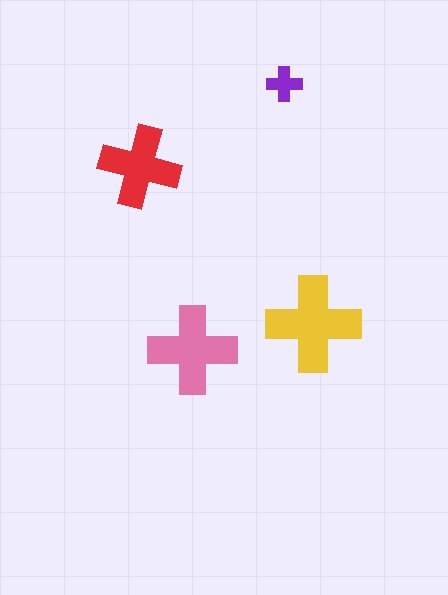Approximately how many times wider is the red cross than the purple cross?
About 2.5 times wider.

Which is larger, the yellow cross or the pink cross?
The yellow one.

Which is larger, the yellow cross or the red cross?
The yellow one.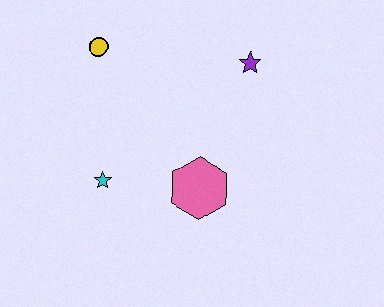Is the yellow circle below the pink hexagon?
No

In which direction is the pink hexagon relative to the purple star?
The pink hexagon is below the purple star.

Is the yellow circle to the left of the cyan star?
Yes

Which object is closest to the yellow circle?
The cyan star is closest to the yellow circle.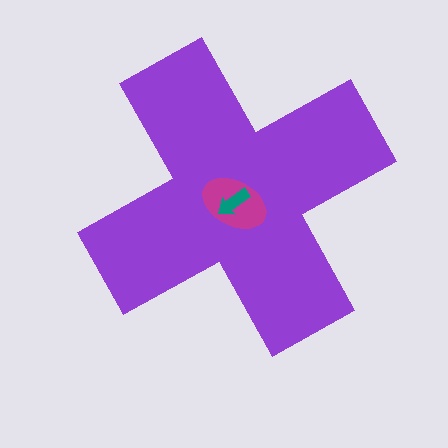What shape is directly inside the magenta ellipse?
The teal arrow.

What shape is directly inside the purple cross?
The magenta ellipse.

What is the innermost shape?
The teal arrow.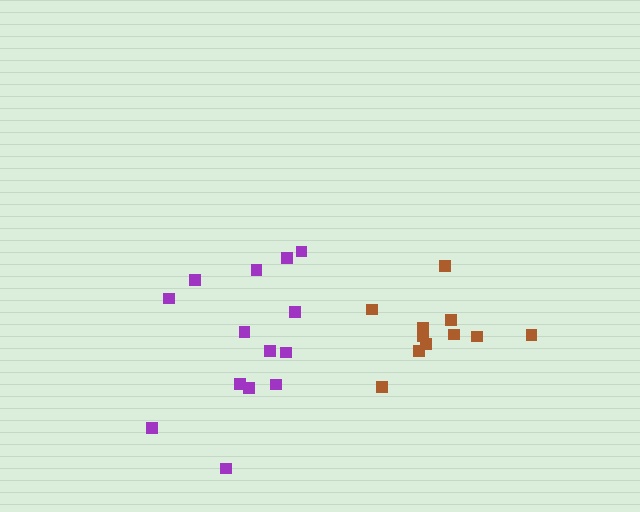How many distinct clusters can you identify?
There are 2 distinct clusters.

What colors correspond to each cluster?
The clusters are colored: brown, purple.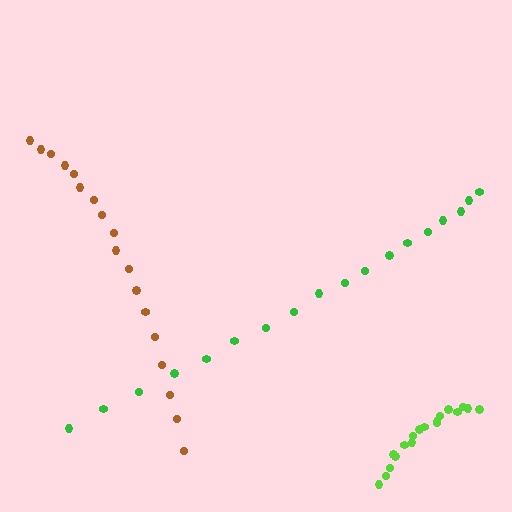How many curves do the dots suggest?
There are 3 distinct paths.